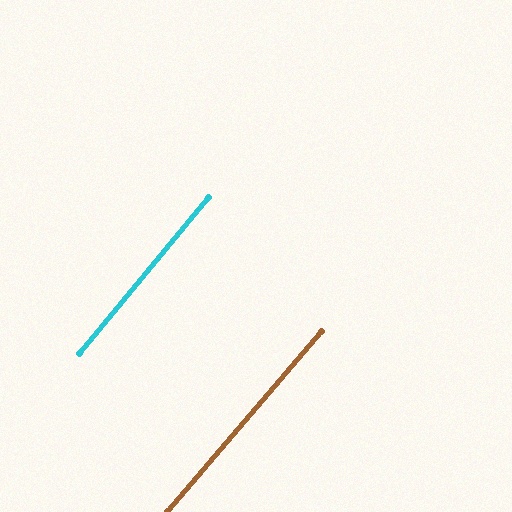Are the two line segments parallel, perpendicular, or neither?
Parallel — their directions differ by only 0.8°.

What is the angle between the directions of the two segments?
Approximately 1 degree.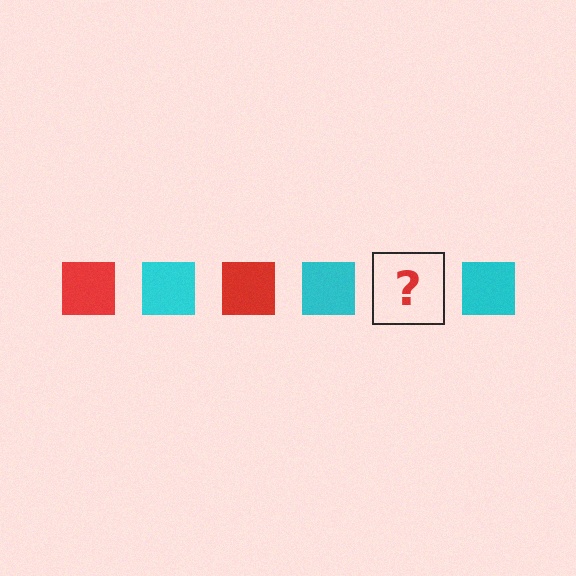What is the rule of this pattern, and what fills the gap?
The rule is that the pattern cycles through red, cyan squares. The gap should be filled with a red square.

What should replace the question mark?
The question mark should be replaced with a red square.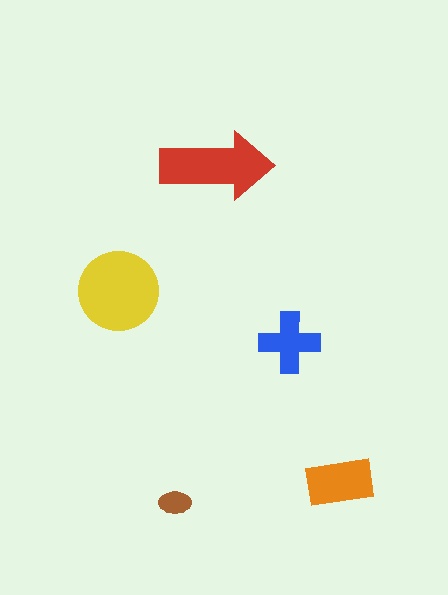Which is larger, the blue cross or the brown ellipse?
The blue cross.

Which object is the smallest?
The brown ellipse.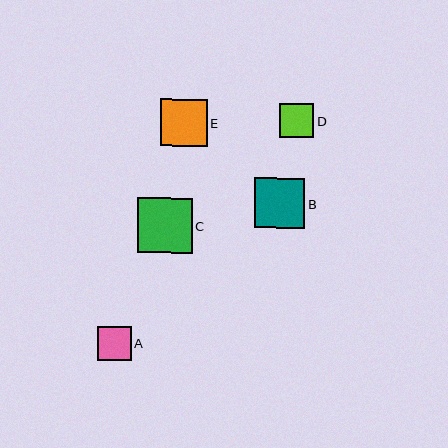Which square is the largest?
Square C is the largest with a size of approximately 55 pixels.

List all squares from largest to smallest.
From largest to smallest: C, B, E, D, A.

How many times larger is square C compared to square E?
Square C is approximately 1.2 times the size of square E.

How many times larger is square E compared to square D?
Square E is approximately 1.4 times the size of square D.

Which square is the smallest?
Square A is the smallest with a size of approximately 34 pixels.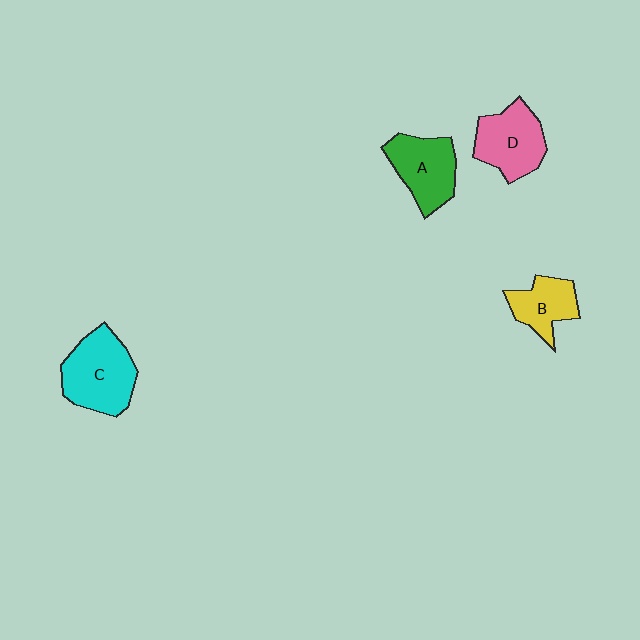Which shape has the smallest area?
Shape B (yellow).